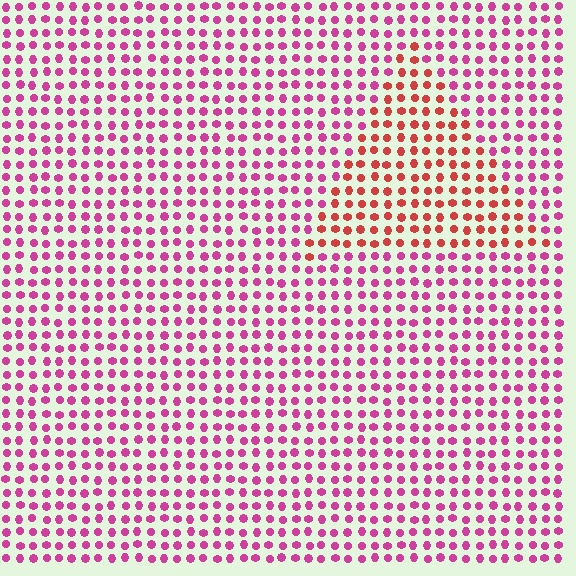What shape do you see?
I see a triangle.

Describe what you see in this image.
The image is filled with small magenta elements in a uniform arrangement. A triangle-shaped region is visible where the elements are tinted to a slightly different hue, forming a subtle color boundary.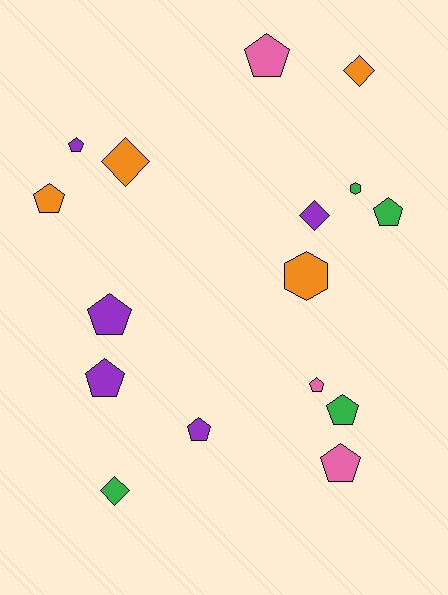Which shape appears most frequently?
Pentagon, with 10 objects.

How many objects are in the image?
There are 16 objects.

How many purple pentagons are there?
There are 4 purple pentagons.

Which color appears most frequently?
Purple, with 5 objects.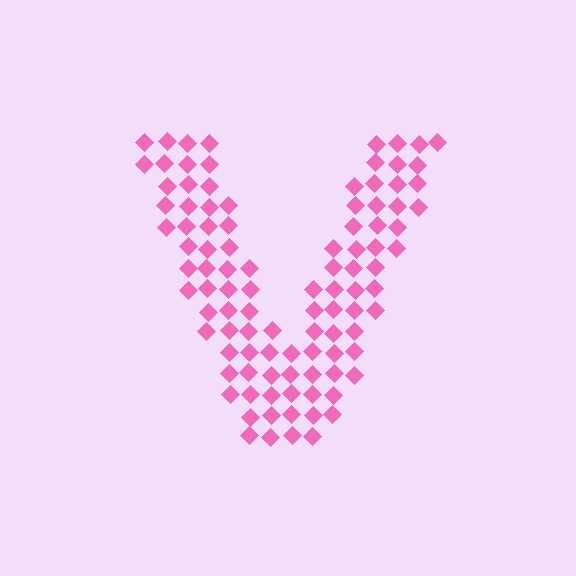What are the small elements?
The small elements are diamonds.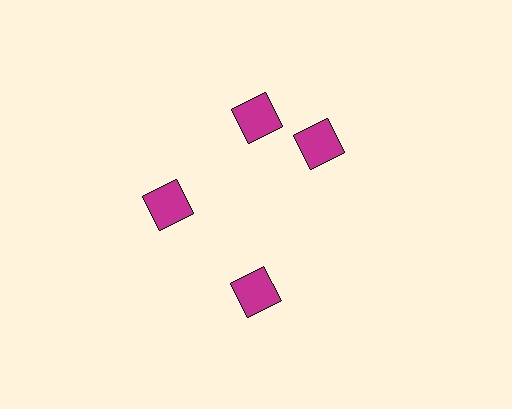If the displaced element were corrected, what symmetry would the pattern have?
It would have 4-fold rotational symmetry — the pattern would map onto itself every 90 degrees.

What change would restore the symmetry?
The symmetry would be restored by rotating it back into even spacing with its neighbors so that all 4 squares sit at equal angles and equal distance from the center.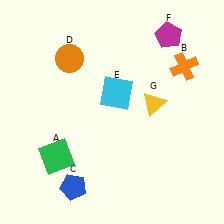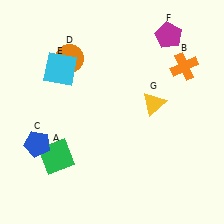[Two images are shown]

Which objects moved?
The objects that moved are: the blue pentagon (C), the cyan square (E).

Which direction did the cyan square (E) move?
The cyan square (E) moved left.